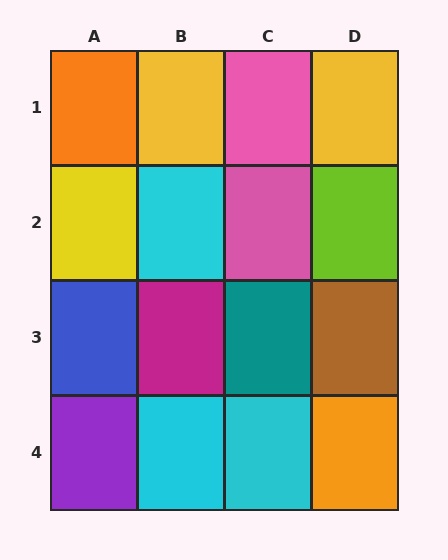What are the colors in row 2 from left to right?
Yellow, cyan, pink, lime.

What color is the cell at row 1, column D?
Yellow.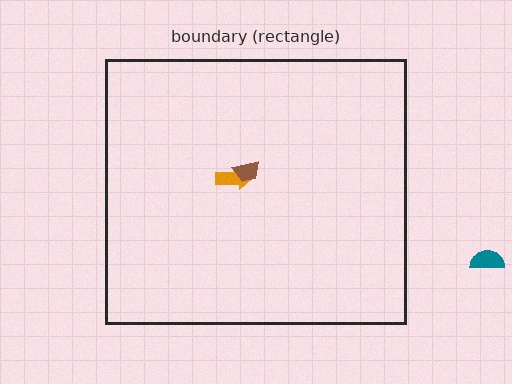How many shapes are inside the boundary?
2 inside, 1 outside.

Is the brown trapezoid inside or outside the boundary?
Inside.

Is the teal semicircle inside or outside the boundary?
Outside.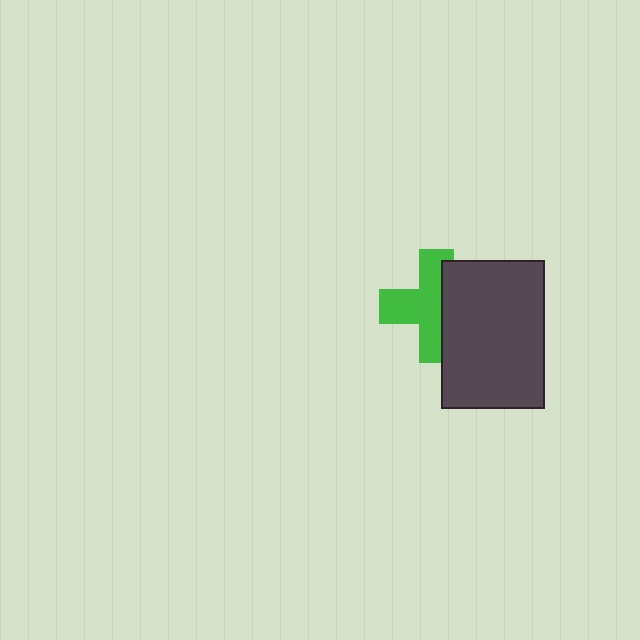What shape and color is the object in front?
The object in front is a dark gray rectangle.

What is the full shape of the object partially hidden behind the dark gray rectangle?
The partially hidden object is a green cross.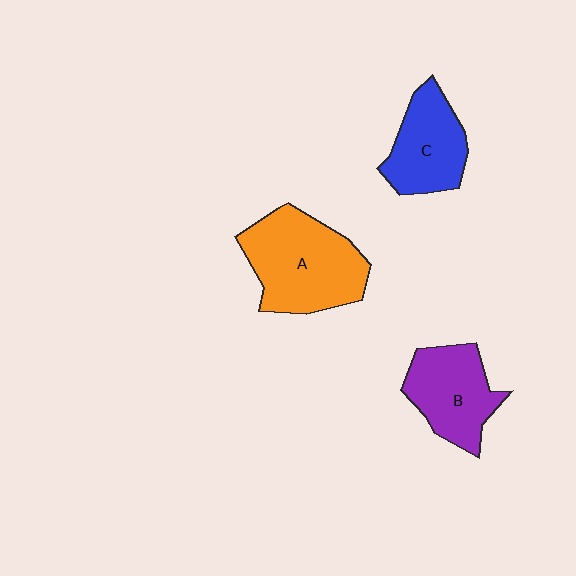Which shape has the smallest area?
Shape C (blue).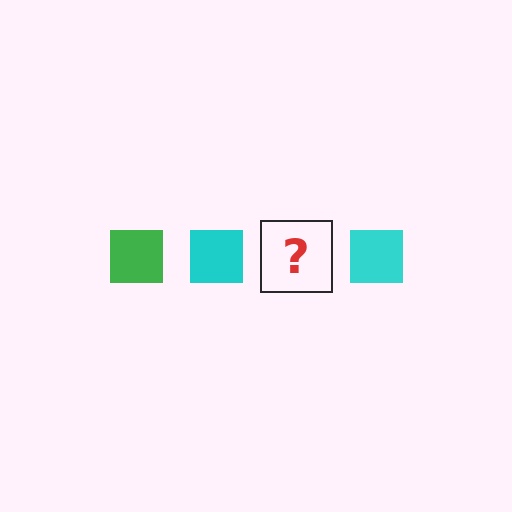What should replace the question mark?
The question mark should be replaced with a green square.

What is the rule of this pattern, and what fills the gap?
The rule is that the pattern cycles through green, cyan squares. The gap should be filled with a green square.